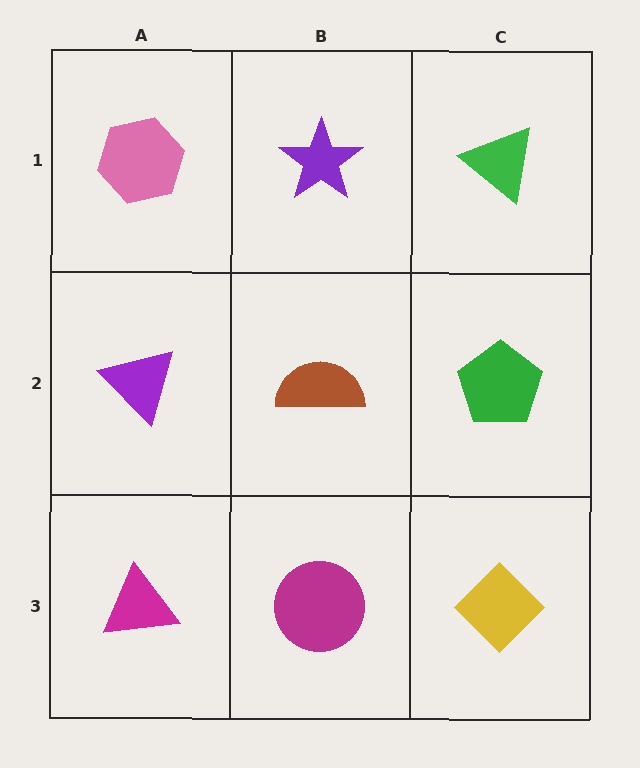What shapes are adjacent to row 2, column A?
A pink hexagon (row 1, column A), a magenta triangle (row 3, column A), a brown semicircle (row 2, column B).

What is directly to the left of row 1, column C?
A purple star.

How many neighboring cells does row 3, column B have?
3.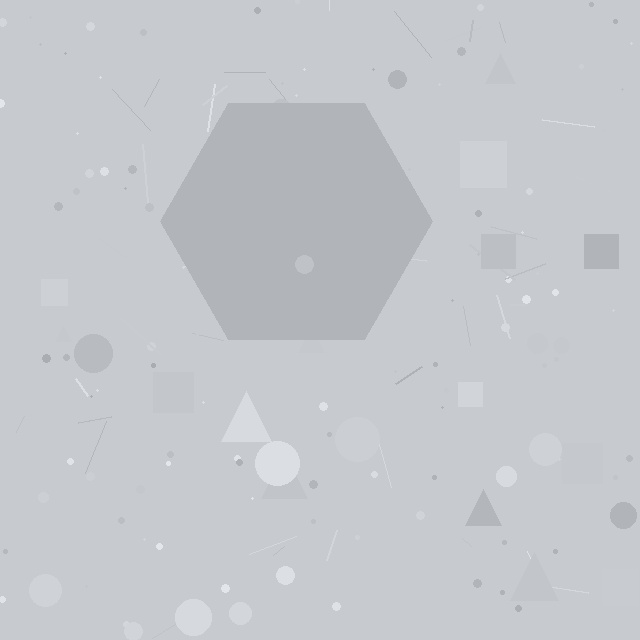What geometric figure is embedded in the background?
A hexagon is embedded in the background.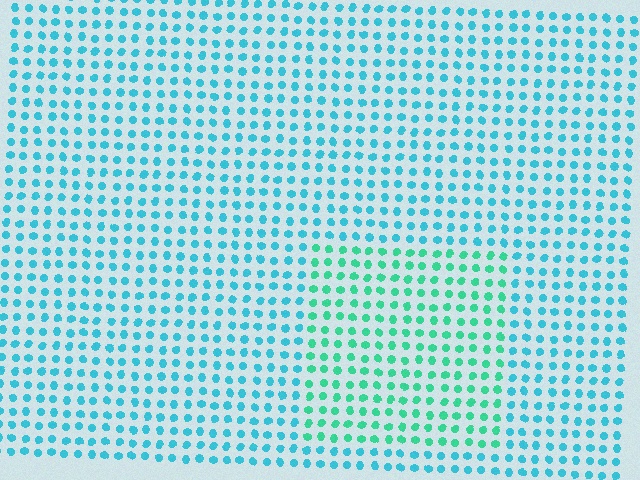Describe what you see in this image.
The image is filled with small cyan elements in a uniform arrangement. A rectangle-shaped region is visible where the elements are tinted to a slightly different hue, forming a subtle color boundary.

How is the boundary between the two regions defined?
The boundary is defined purely by a slight shift in hue (about 33 degrees). Spacing, size, and orientation are identical on both sides.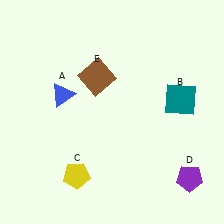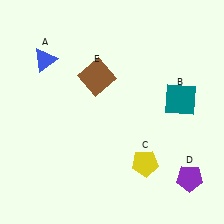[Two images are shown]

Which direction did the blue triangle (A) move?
The blue triangle (A) moved up.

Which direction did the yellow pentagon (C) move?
The yellow pentagon (C) moved right.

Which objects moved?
The objects that moved are: the blue triangle (A), the yellow pentagon (C).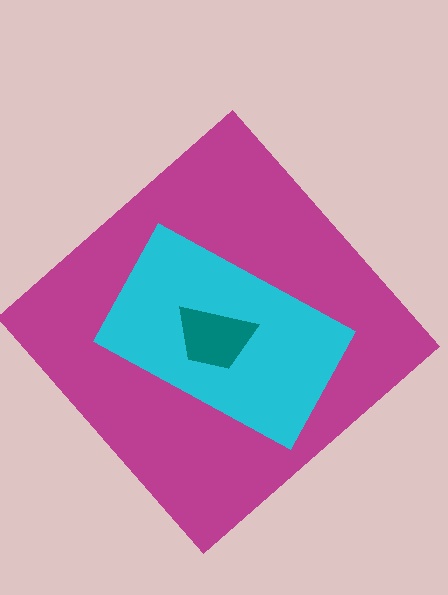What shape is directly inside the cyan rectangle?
The teal trapezoid.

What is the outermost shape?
The magenta diamond.